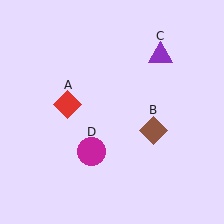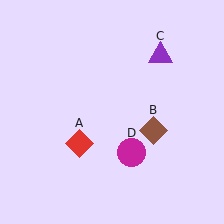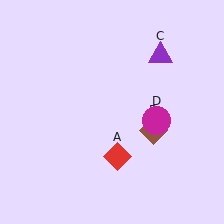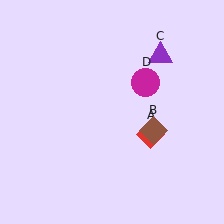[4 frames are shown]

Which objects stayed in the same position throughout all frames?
Brown diamond (object B) and purple triangle (object C) remained stationary.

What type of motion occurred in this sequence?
The red diamond (object A), magenta circle (object D) rotated counterclockwise around the center of the scene.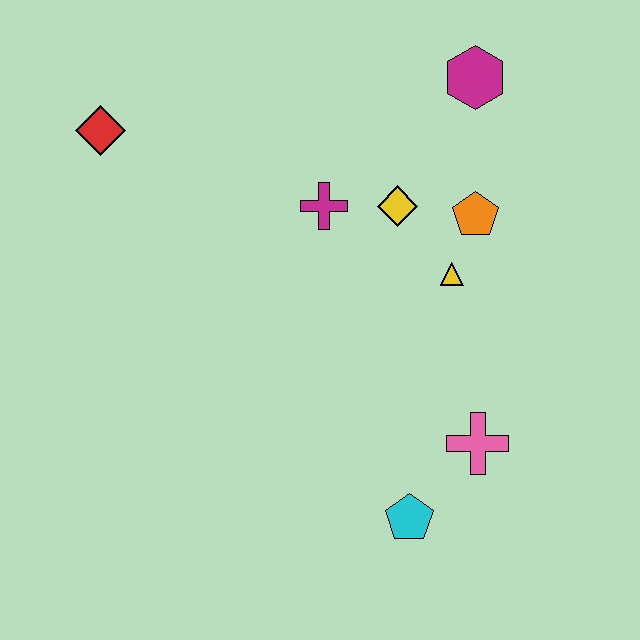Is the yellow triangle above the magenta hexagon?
No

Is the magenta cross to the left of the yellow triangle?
Yes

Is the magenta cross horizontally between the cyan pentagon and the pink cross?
No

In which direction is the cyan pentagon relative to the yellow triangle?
The cyan pentagon is below the yellow triangle.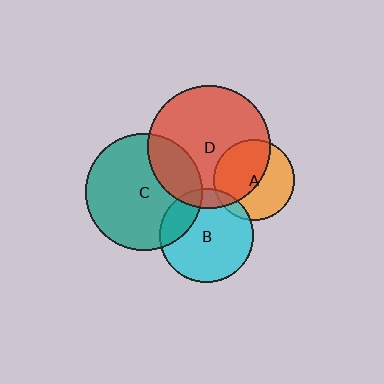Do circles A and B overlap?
Yes.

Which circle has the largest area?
Circle D (red).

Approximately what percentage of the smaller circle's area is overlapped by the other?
Approximately 10%.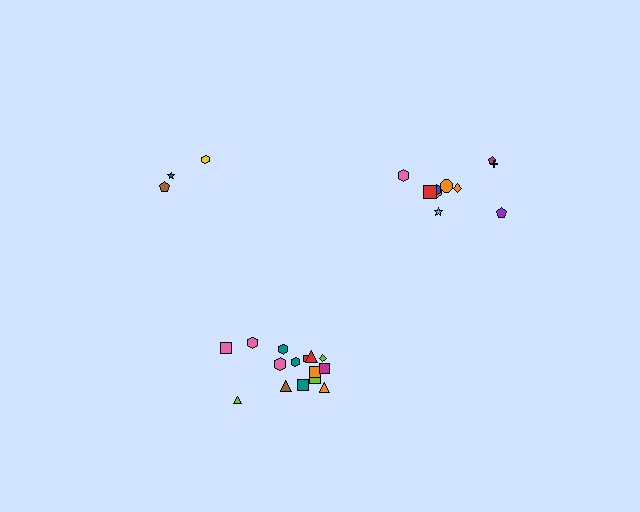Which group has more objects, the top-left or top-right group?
The top-right group.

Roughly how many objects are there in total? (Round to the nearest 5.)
Roughly 30 objects in total.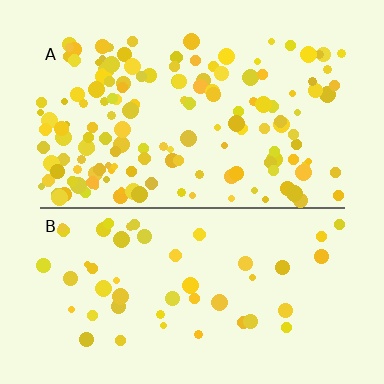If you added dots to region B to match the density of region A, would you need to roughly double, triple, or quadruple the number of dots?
Approximately triple.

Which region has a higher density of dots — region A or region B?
A (the top).